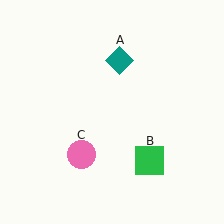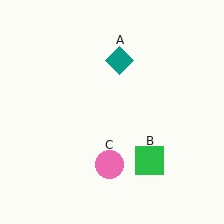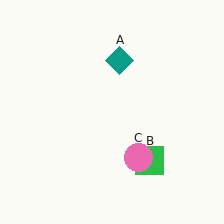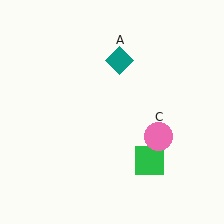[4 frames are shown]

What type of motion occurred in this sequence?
The pink circle (object C) rotated counterclockwise around the center of the scene.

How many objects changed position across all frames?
1 object changed position: pink circle (object C).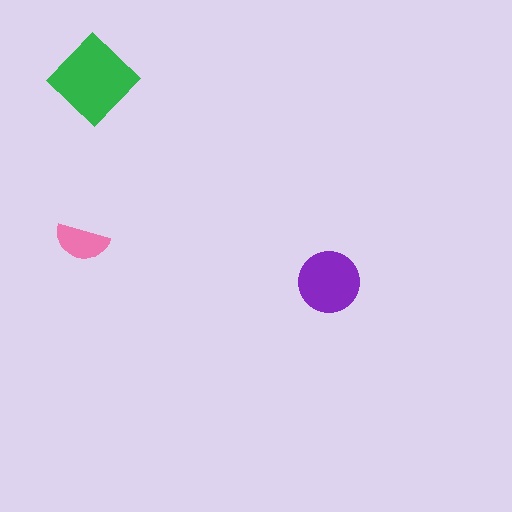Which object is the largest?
The green diamond.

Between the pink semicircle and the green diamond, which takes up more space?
The green diamond.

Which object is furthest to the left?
The pink semicircle is leftmost.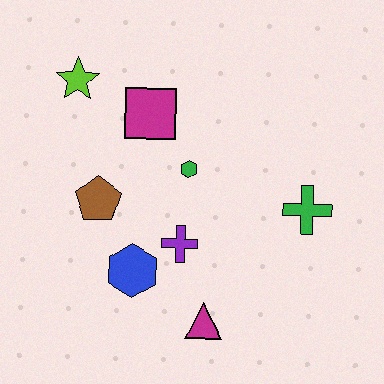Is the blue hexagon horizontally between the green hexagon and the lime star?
Yes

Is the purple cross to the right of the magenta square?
Yes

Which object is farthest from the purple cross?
The lime star is farthest from the purple cross.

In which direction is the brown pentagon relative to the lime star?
The brown pentagon is below the lime star.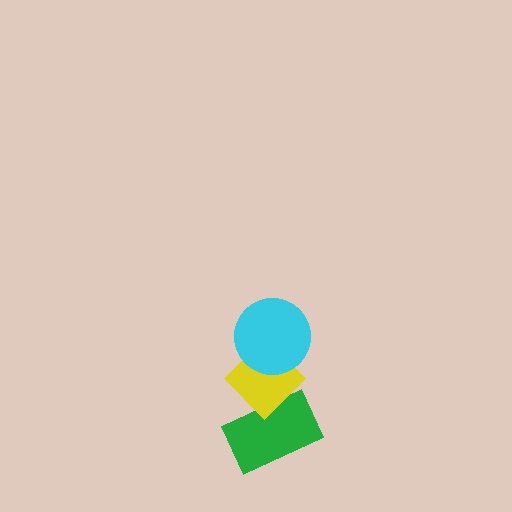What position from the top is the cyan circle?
The cyan circle is 1st from the top.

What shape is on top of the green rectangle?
The yellow diamond is on top of the green rectangle.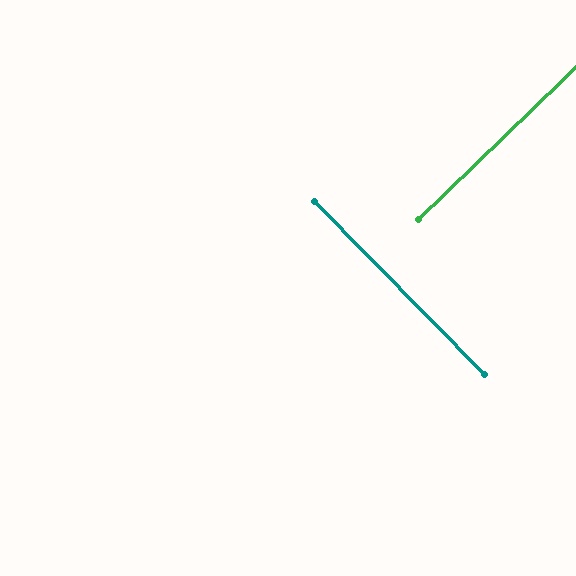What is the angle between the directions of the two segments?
Approximately 90 degrees.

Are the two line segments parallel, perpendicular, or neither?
Perpendicular — they meet at approximately 90°.